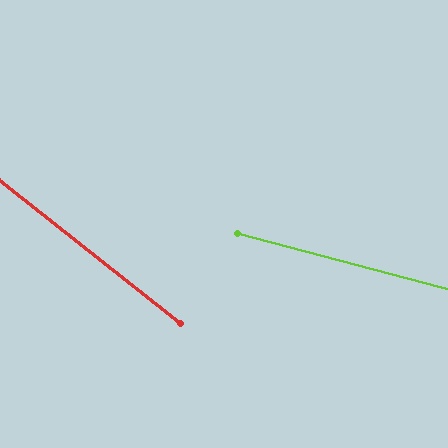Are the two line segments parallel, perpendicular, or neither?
Neither parallel nor perpendicular — they differ by about 23°.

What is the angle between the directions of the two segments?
Approximately 23 degrees.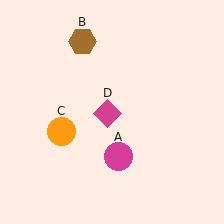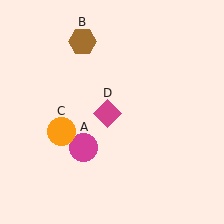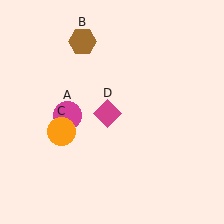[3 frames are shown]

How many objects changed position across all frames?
1 object changed position: magenta circle (object A).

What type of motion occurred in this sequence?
The magenta circle (object A) rotated clockwise around the center of the scene.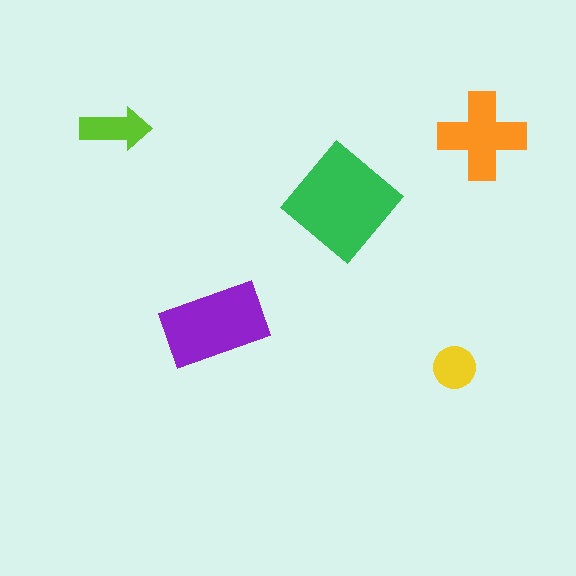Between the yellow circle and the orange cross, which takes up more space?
The orange cross.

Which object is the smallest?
The yellow circle.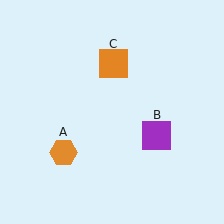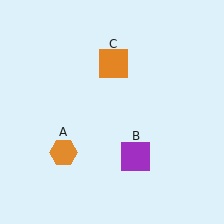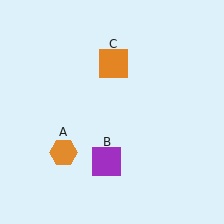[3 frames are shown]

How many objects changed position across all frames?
1 object changed position: purple square (object B).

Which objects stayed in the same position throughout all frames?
Orange hexagon (object A) and orange square (object C) remained stationary.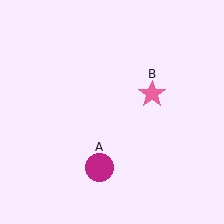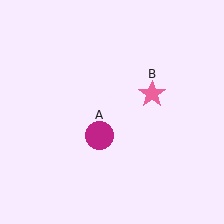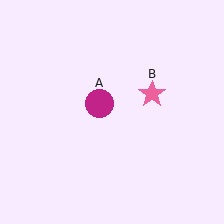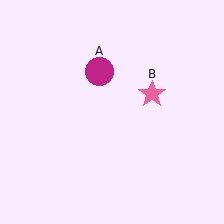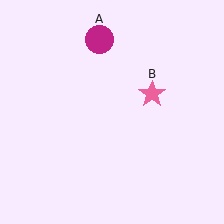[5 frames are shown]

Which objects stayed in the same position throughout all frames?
Pink star (object B) remained stationary.